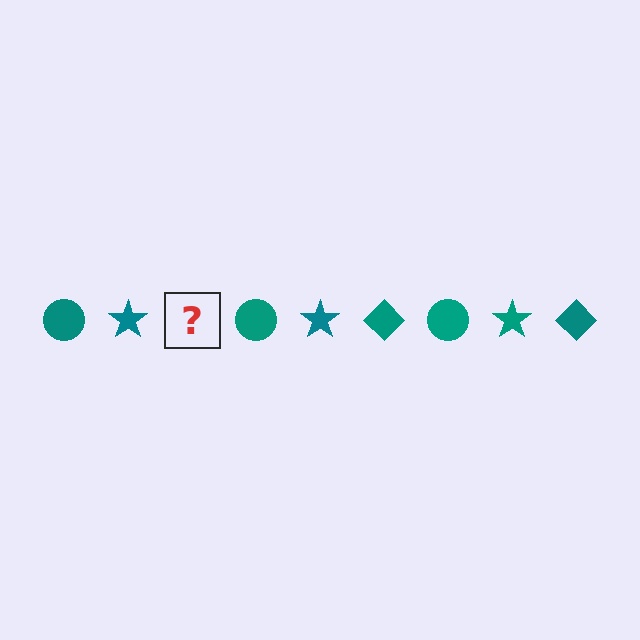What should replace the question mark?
The question mark should be replaced with a teal diamond.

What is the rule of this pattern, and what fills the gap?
The rule is that the pattern cycles through circle, star, diamond shapes in teal. The gap should be filled with a teal diamond.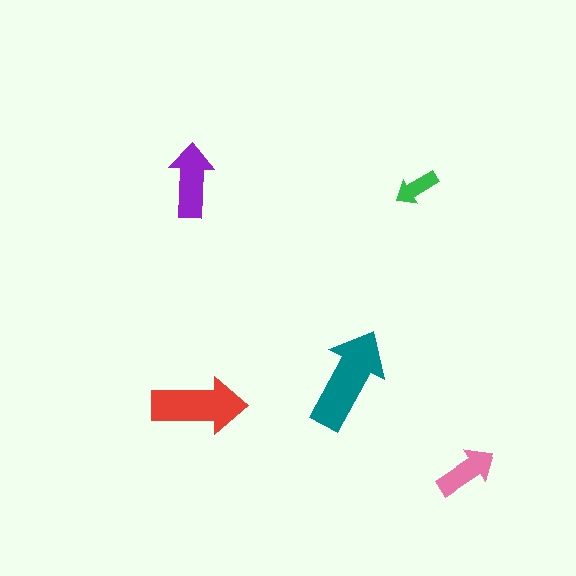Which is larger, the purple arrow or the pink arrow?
The purple one.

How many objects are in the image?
There are 5 objects in the image.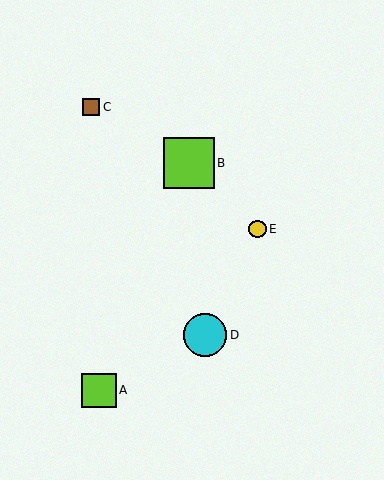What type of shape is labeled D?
Shape D is a cyan circle.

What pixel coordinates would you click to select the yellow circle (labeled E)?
Click at (258, 229) to select the yellow circle E.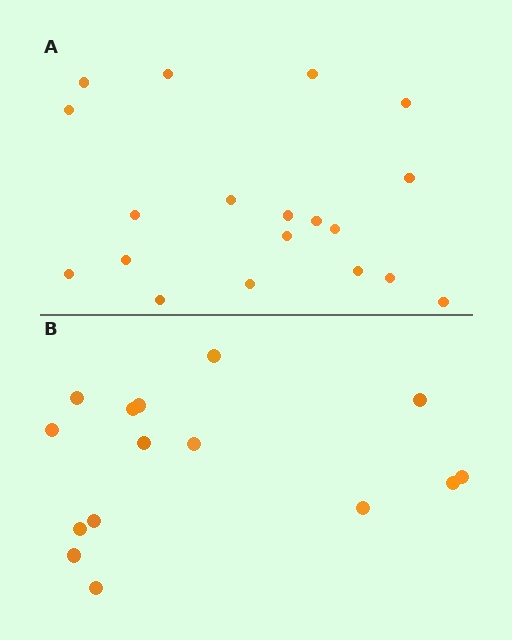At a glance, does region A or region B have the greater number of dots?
Region A (the top region) has more dots.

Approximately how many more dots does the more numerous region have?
Region A has about 4 more dots than region B.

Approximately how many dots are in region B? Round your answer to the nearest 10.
About 20 dots. (The exact count is 15, which rounds to 20.)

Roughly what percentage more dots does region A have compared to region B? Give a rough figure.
About 25% more.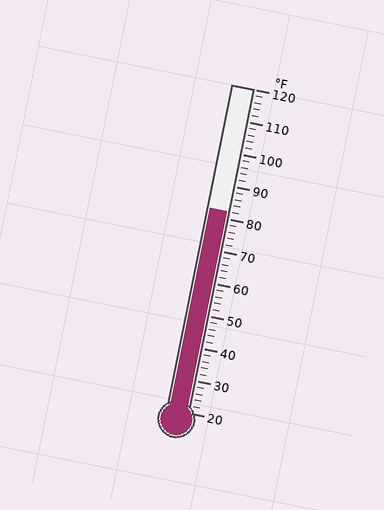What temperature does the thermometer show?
The thermometer shows approximately 82°F.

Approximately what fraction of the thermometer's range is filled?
The thermometer is filled to approximately 60% of its range.